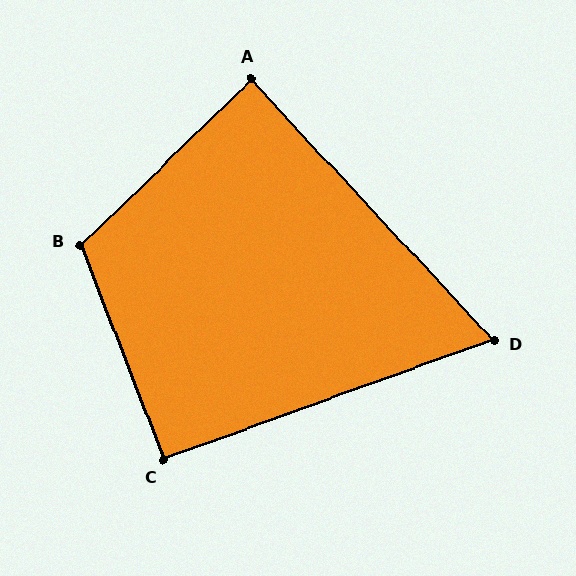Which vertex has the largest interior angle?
B, at approximately 113 degrees.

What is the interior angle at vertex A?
Approximately 89 degrees (approximately right).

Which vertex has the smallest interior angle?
D, at approximately 67 degrees.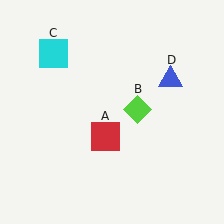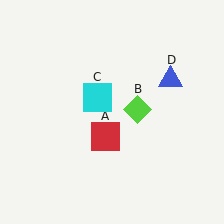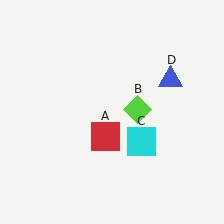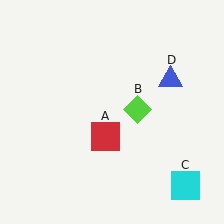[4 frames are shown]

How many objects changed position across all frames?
1 object changed position: cyan square (object C).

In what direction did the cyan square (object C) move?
The cyan square (object C) moved down and to the right.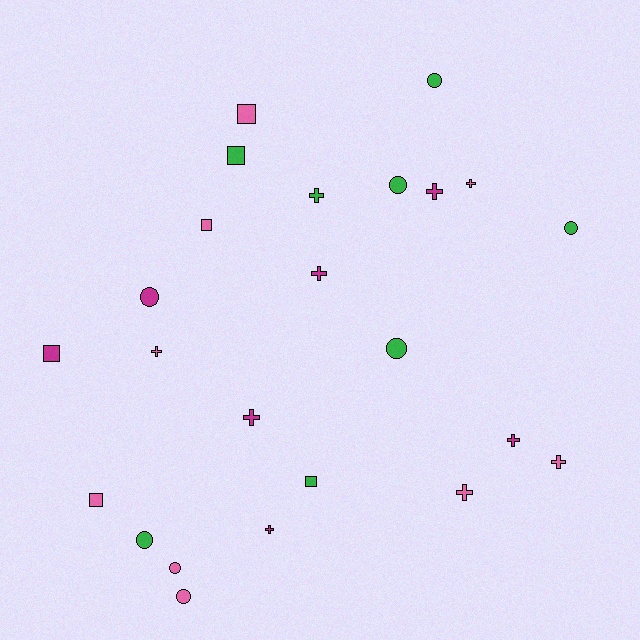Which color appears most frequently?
Pink, with 9 objects.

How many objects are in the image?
There are 24 objects.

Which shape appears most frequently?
Cross, with 10 objects.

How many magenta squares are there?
There is 1 magenta square.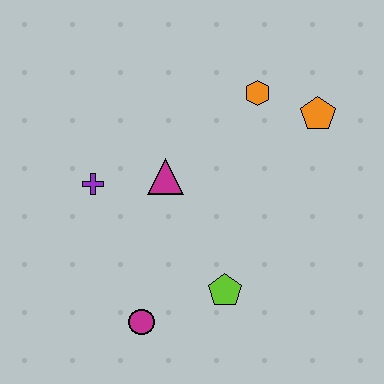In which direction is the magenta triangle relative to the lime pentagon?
The magenta triangle is above the lime pentagon.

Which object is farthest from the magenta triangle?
The orange pentagon is farthest from the magenta triangle.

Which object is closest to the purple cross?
The magenta triangle is closest to the purple cross.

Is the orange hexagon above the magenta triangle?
Yes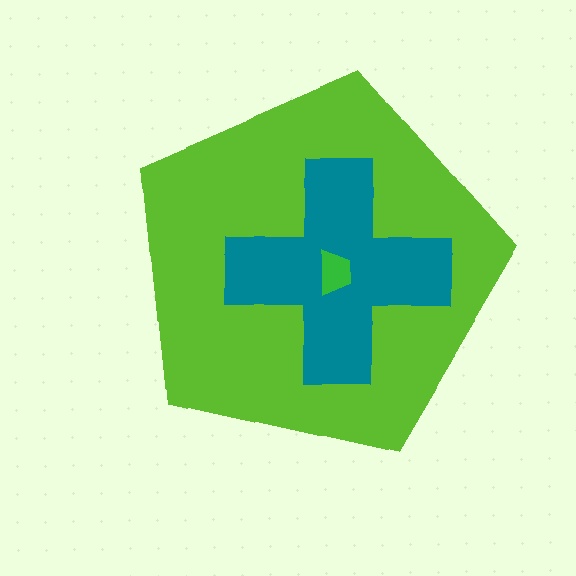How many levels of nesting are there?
3.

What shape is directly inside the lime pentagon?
The teal cross.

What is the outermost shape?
The lime pentagon.